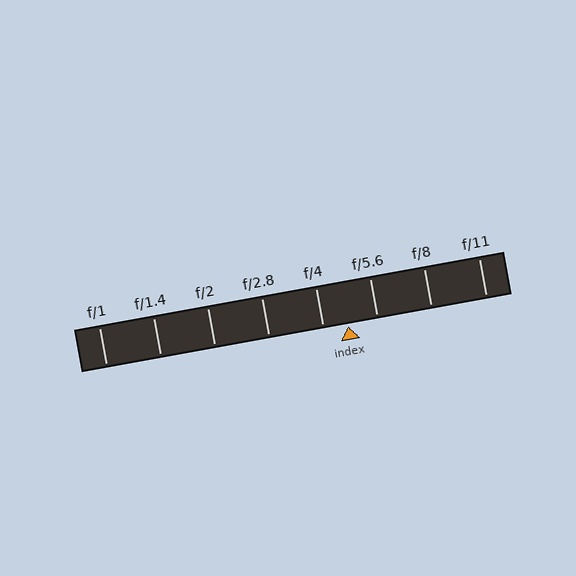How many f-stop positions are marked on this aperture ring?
There are 8 f-stop positions marked.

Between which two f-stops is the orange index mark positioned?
The index mark is between f/4 and f/5.6.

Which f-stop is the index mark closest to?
The index mark is closest to f/4.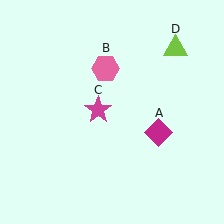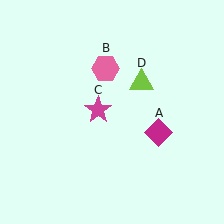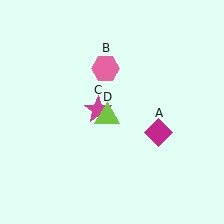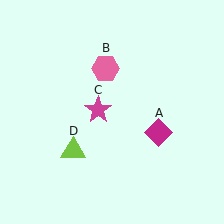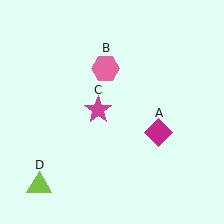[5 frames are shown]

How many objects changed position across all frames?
1 object changed position: lime triangle (object D).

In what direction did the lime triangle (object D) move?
The lime triangle (object D) moved down and to the left.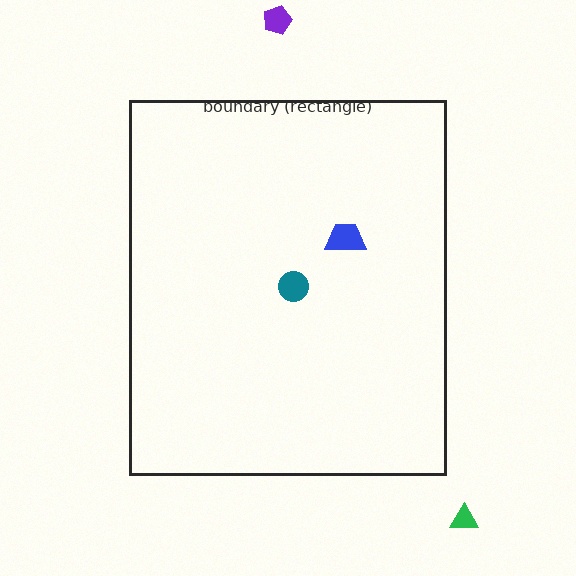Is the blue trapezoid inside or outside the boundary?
Inside.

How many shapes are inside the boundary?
2 inside, 2 outside.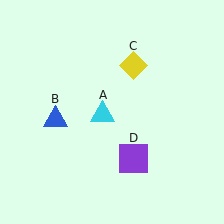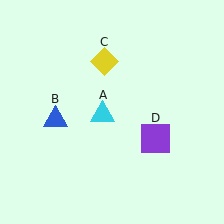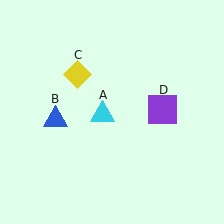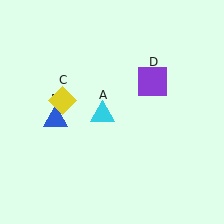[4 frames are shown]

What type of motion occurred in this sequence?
The yellow diamond (object C), purple square (object D) rotated counterclockwise around the center of the scene.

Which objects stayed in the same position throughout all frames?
Cyan triangle (object A) and blue triangle (object B) remained stationary.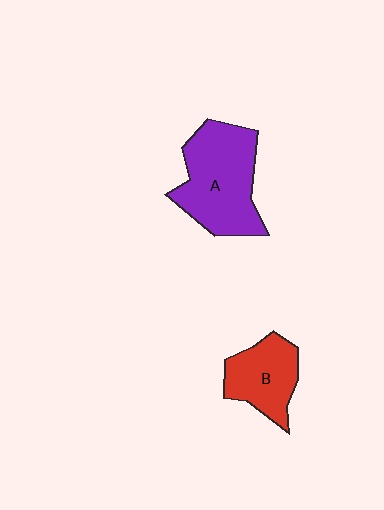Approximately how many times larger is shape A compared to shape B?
Approximately 1.6 times.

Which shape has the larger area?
Shape A (purple).